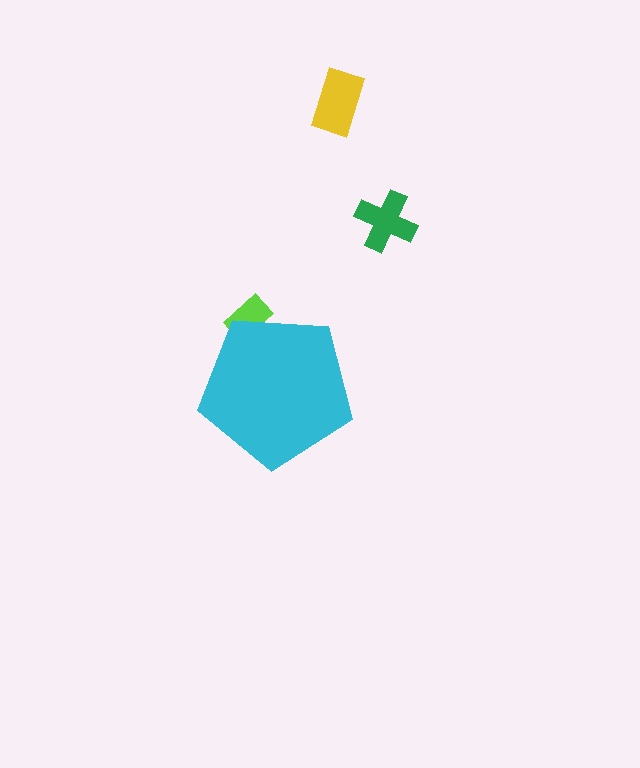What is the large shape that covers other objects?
A cyan pentagon.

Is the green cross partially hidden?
No, the green cross is fully visible.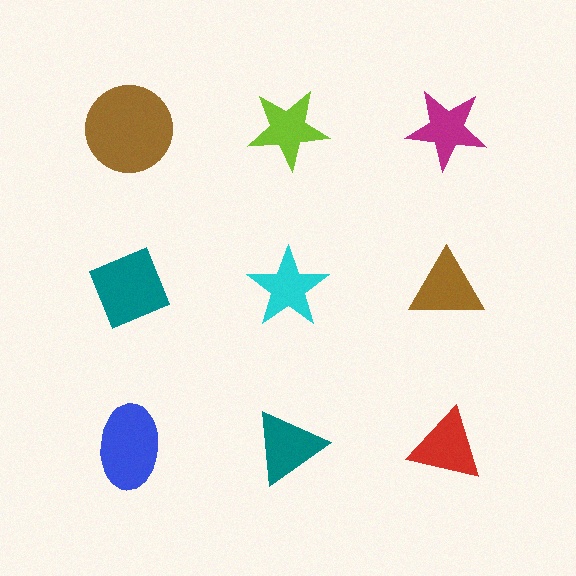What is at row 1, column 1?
A brown circle.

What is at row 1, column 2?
A lime star.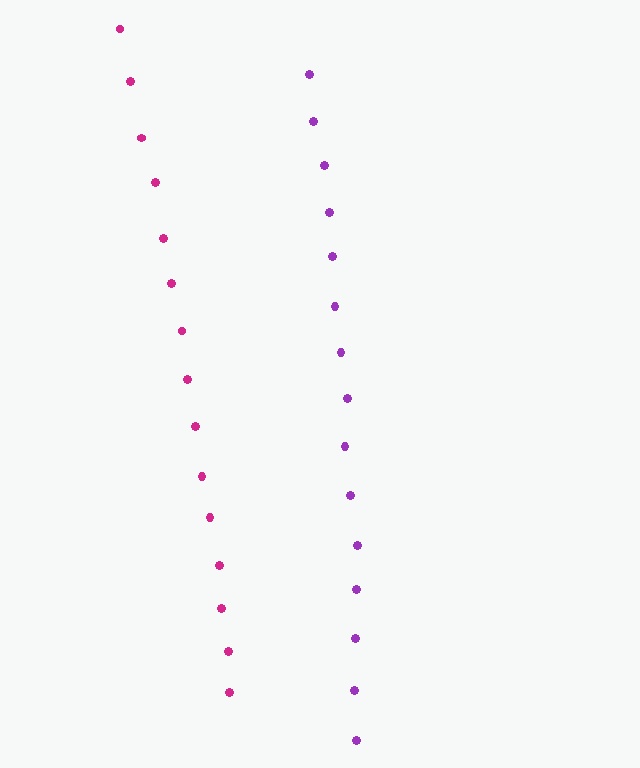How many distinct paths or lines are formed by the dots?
There are 2 distinct paths.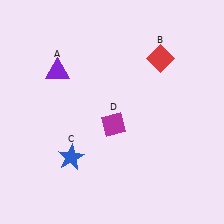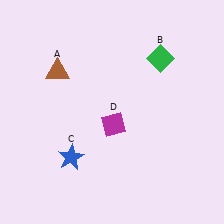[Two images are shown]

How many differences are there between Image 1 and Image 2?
There are 2 differences between the two images.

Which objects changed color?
A changed from purple to brown. B changed from red to green.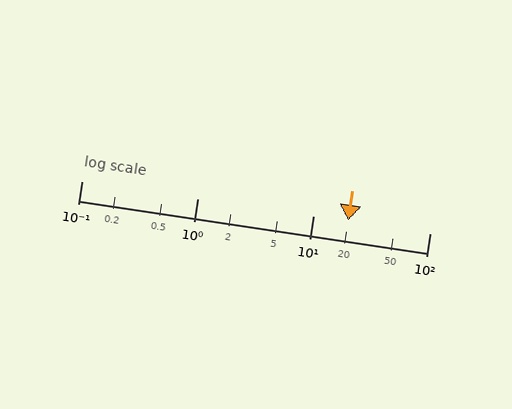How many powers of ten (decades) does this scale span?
The scale spans 3 decades, from 0.1 to 100.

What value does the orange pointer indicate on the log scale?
The pointer indicates approximately 20.